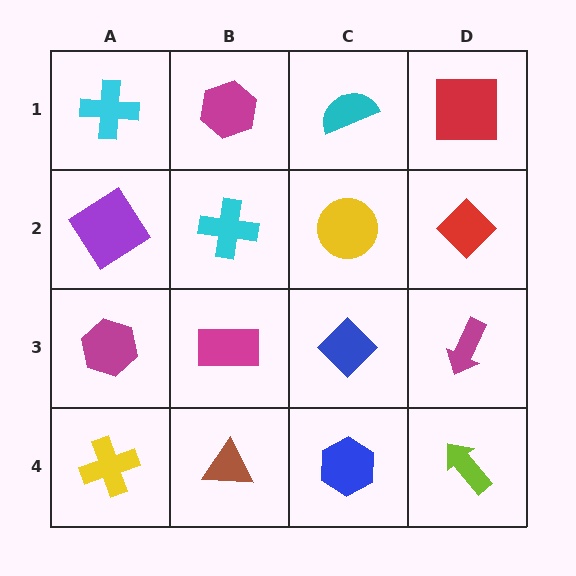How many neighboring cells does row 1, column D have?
2.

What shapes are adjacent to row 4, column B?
A magenta rectangle (row 3, column B), a yellow cross (row 4, column A), a blue hexagon (row 4, column C).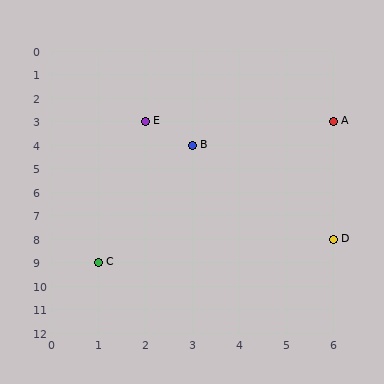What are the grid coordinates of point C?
Point C is at grid coordinates (1, 9).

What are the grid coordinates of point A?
Point A is at grid coordinates (6, 3).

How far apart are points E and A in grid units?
Points E and A are 4 columns apart.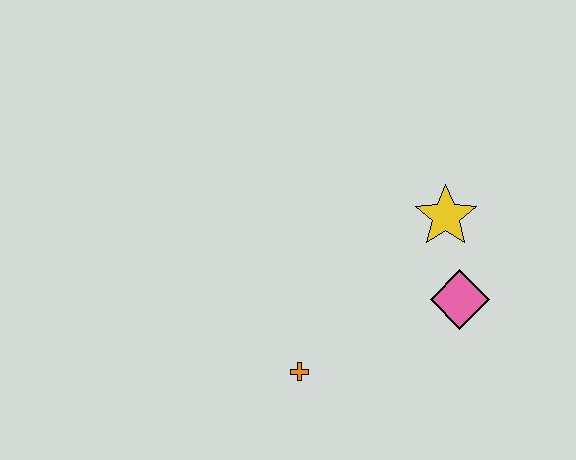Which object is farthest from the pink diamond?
The orange cross is farthest from the pink diamond.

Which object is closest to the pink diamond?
The yellow star is closest to the pink diamond.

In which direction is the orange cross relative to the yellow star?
The orange cross is below the yellow star.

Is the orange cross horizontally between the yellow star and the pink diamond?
No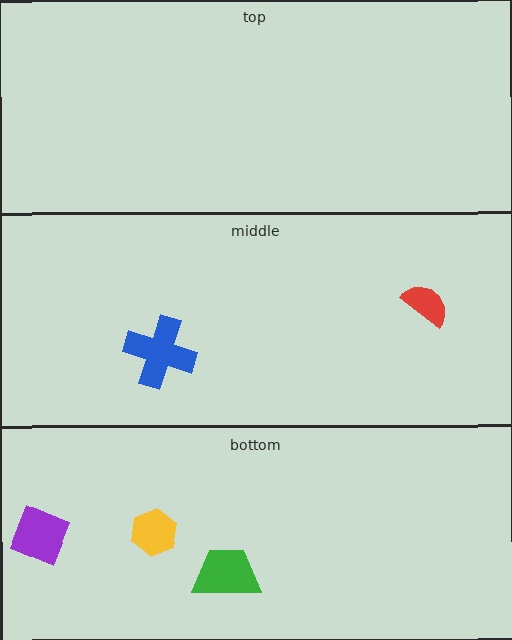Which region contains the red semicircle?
The middle region.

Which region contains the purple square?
The bottom region.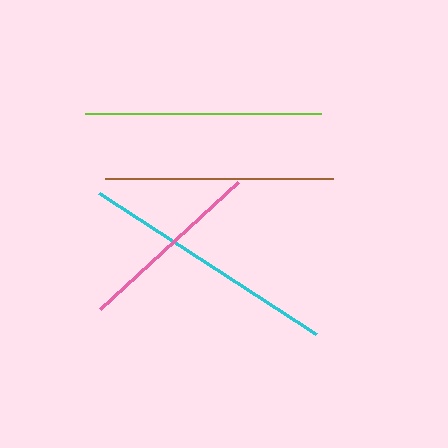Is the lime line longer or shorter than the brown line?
The lime line is longer than the brown line.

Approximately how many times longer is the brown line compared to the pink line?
The brown line is approximately 1.2 times the length of the pink line.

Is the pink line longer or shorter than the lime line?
The lime line is longer than the pink line.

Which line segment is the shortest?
The pink line is the shortest at approximately 187 pixels.